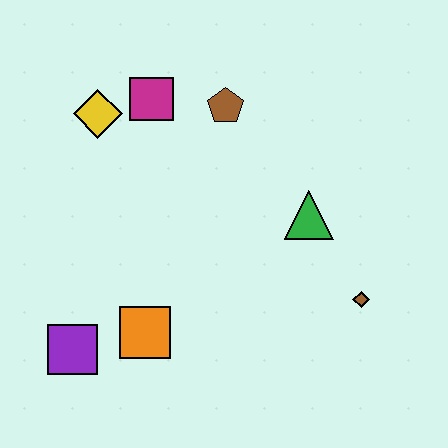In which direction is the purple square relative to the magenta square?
The purple square is below the magenta square.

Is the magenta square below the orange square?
No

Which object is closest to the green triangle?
The brown diamond is closest to the green triangle.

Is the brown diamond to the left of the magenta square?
No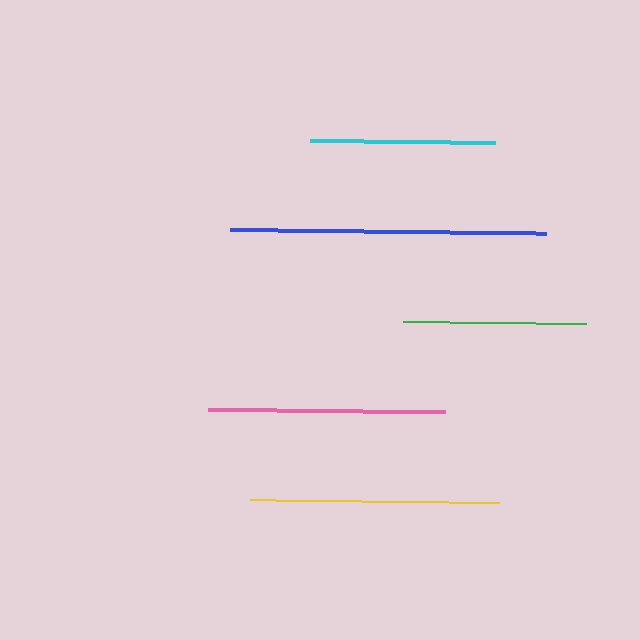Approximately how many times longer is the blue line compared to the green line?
The blue line is approximately 1.7 times the length of the green line.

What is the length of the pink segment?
The pink segment is approximately 237 pixels long.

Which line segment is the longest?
The blue line is the longest at approximately 316 pixels.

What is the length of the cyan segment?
The cyan segment is approximately 185 pixels long.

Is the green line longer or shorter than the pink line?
The pink line is longer than the green line.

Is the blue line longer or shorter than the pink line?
The blue line is longer than the pink line.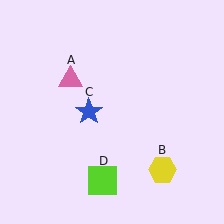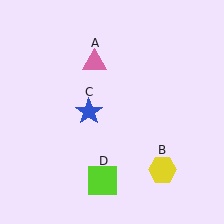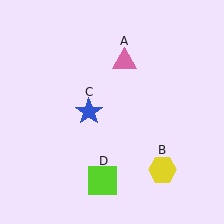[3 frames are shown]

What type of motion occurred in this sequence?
The pink triangle (object A) rotated clockwise around the center of the scene.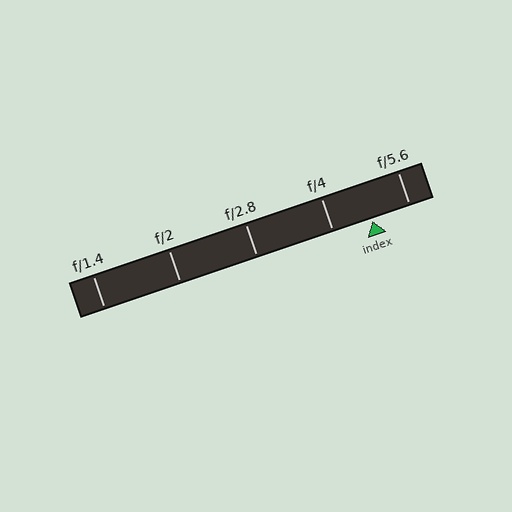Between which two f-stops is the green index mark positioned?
The index mark is between f/4 and f/5.6.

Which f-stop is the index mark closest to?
The index mark is closest to f/5.6.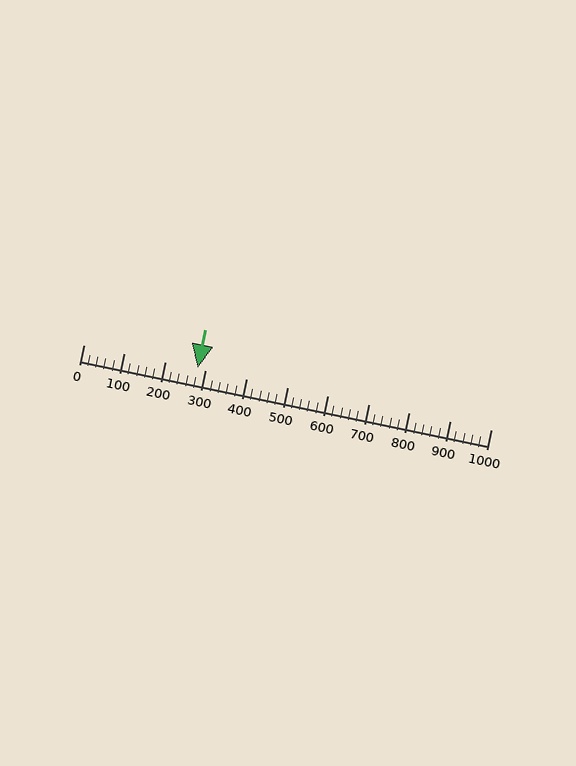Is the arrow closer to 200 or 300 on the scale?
The arrow is closer to 300.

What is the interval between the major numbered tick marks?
The major tick marks are spaced 100 units apart.